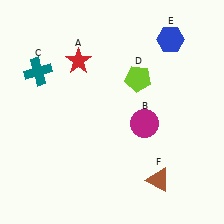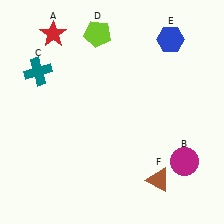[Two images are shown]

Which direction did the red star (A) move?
The red star (A) moved up.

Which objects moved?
The objects that moved are: the red star (A), the magenta circle (B), the lime pentagon (D).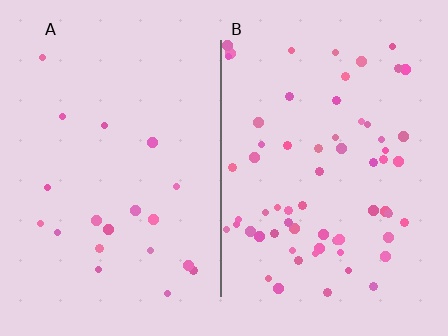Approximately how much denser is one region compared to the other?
Approximately 3.2× — region B over region A.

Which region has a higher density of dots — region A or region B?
B (the right).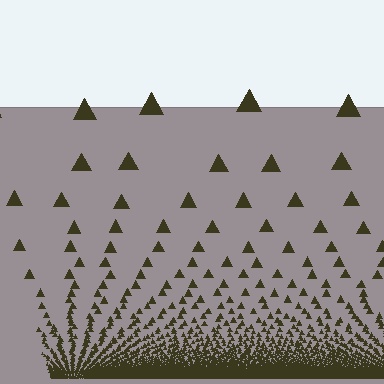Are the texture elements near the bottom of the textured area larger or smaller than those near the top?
Smaller. The gradient is inverted — elements near the bottom are smaller and denser.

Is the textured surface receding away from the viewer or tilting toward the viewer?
The surface appears to tilt toward the viewer. Texture elements get larger and sparser toward the top.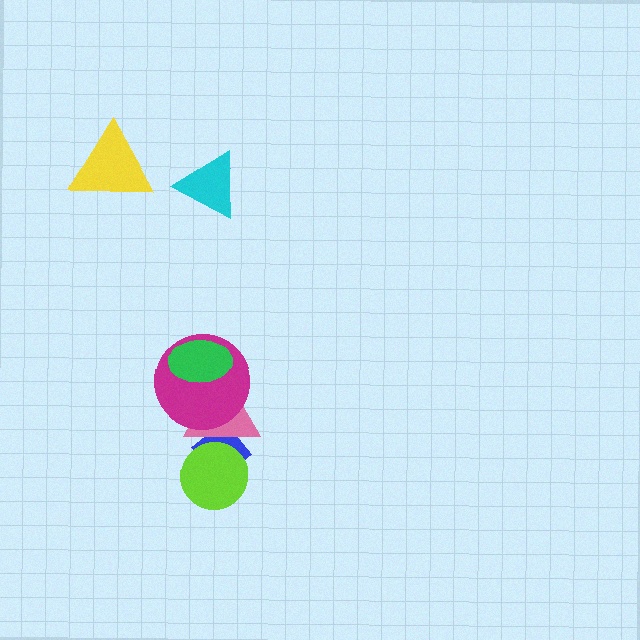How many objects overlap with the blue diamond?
2 objects overlap with the blue diamond.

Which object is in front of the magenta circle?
The green ellipse is in front of the magenta circle.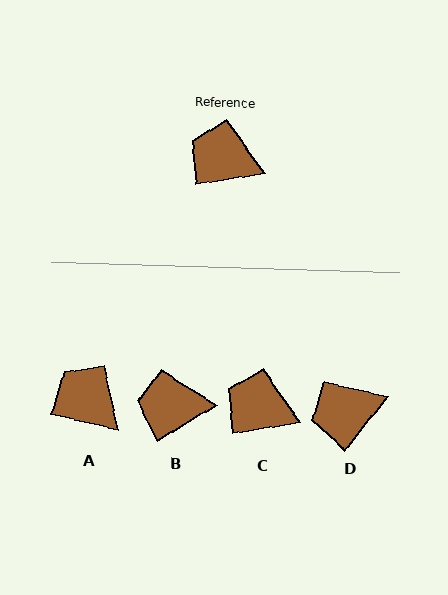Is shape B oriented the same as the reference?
No, it is off by about 23 degrees.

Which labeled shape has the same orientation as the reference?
C.